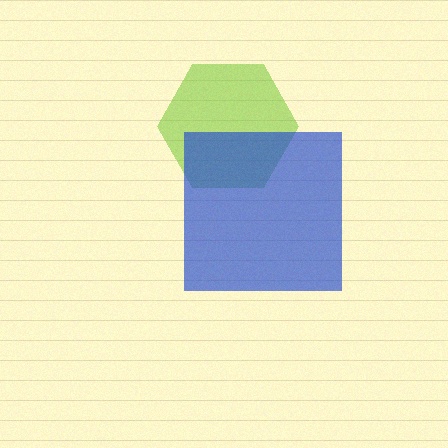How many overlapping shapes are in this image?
There are 2 overlapping shapes in the image.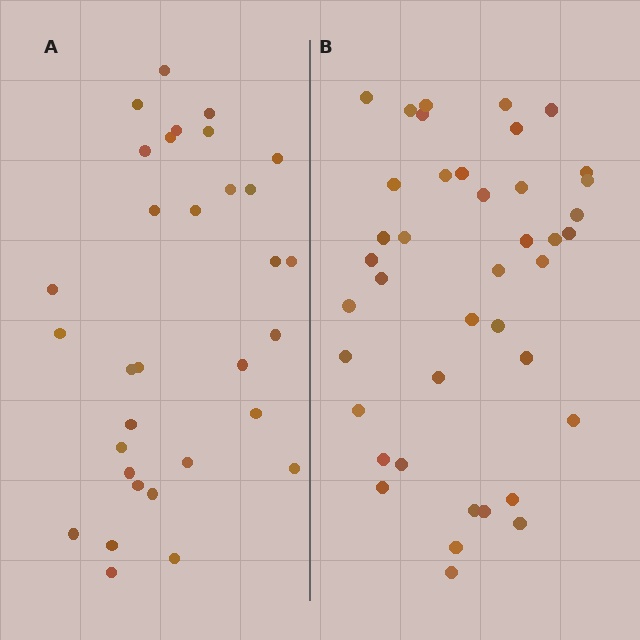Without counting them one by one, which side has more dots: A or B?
Region B (the right region) has more dots.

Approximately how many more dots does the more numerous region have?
Region B has roughly 8 or so more dots than region A.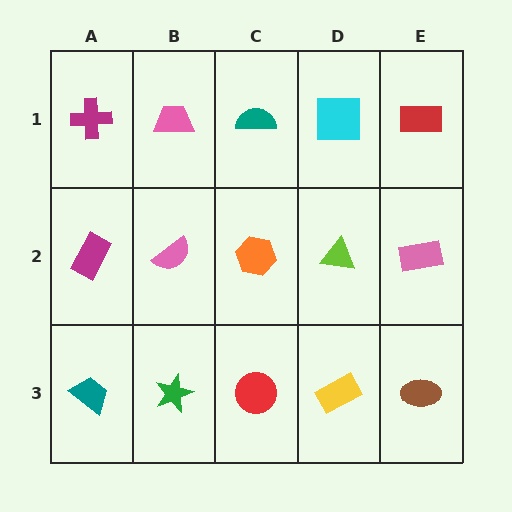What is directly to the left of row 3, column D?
A red circle.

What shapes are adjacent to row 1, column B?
A pink semicircle (row 2, column B), a magenta cross (row 1, column A), a teal semicircle (row 1, column C).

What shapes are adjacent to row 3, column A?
A magenta rectangle (row 2, column A), a green star (row 3, column B).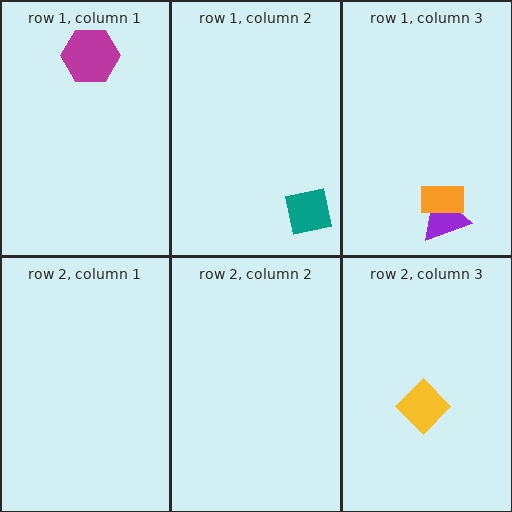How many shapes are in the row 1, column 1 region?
1.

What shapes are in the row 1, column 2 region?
The teal square.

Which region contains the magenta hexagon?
The row 1, column 1 region.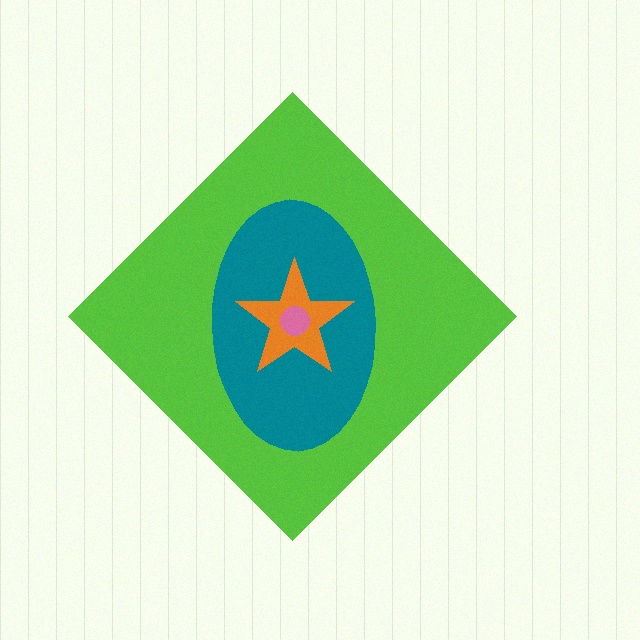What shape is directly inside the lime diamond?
The teal ellipse.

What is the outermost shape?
The lime diamond.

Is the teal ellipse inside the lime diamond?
Yes.